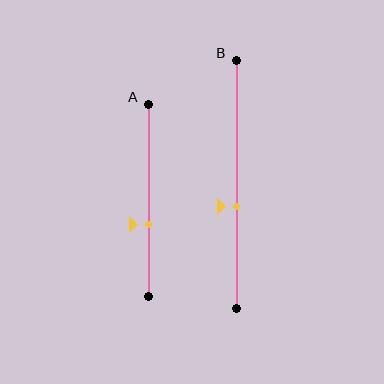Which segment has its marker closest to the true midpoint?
Segment B has its marker closest to the true midpoint.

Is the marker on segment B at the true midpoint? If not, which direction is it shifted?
No, the marker on segment B is shifted downward by about 9% of the segment length.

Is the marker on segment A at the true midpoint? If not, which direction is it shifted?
No, the marker on segment A is shifted downward by about 12% of the segment length.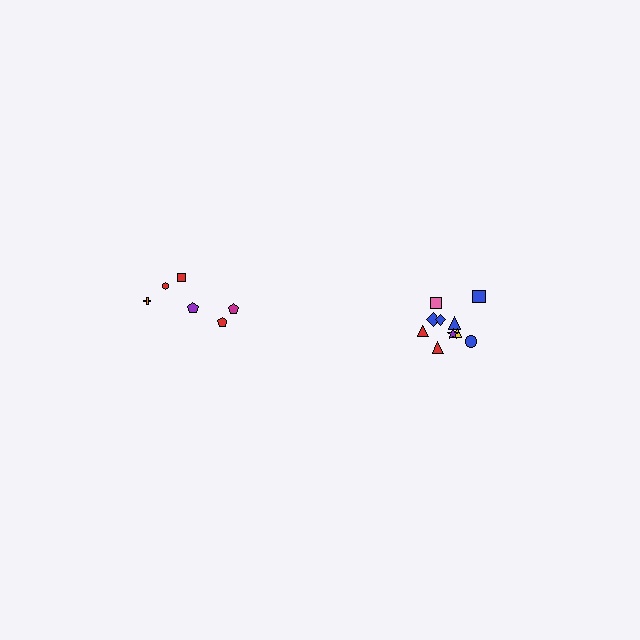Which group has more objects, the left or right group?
The right group.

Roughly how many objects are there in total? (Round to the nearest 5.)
Roughly 15 objects in total.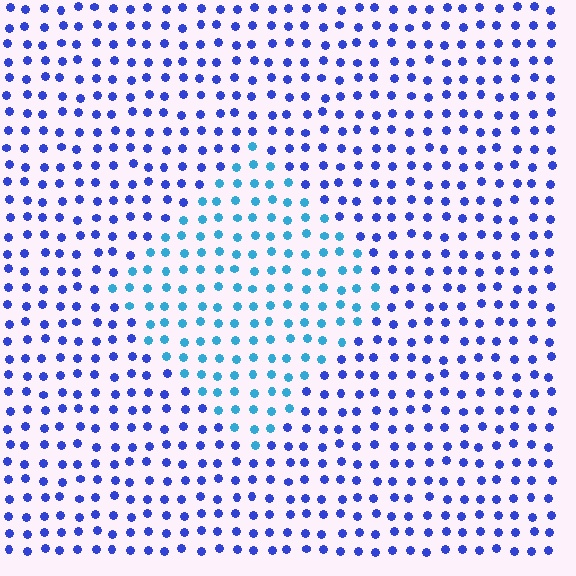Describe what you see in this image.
The image is filled with small blue elements in a uniform arrangement. A diamond-shaped region is visible where the elements are tinted to a slightly different hue, forming a subtle color boundary.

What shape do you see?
I see a diamond.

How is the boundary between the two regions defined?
The boundary is defined purely by a slight shift in hue (about 38 degrees). Spacing, size, and orientation are identical on both sides.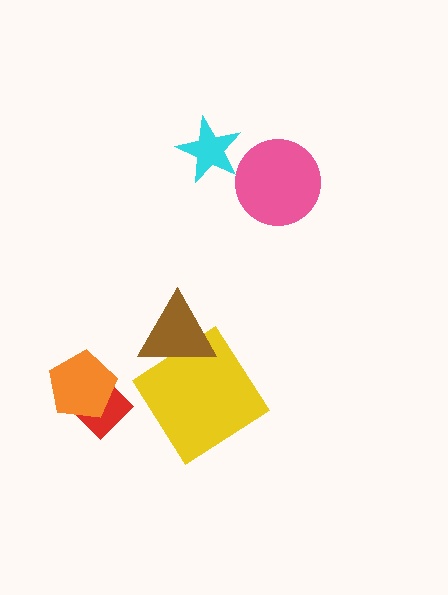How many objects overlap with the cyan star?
0 objects overlap with the cyan star.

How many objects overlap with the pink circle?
0 objects overlap with the pink circle.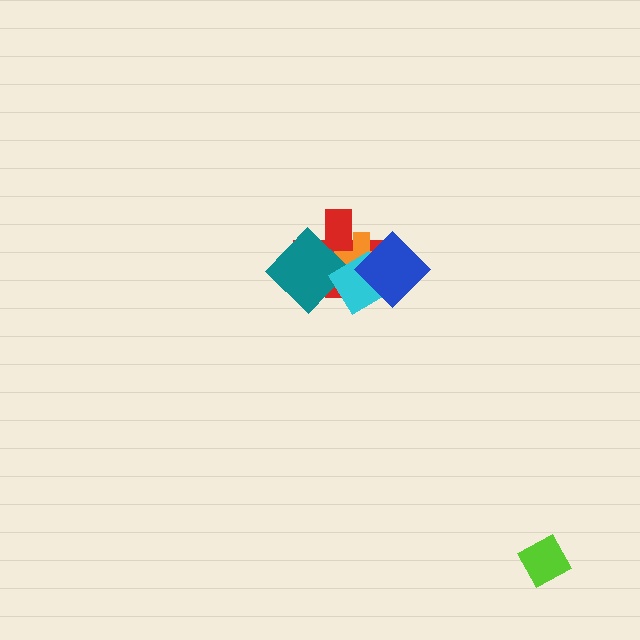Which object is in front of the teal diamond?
The cyan diamond is in front of the teal diamond.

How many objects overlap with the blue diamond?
3 objects overlap with the blue diamond.